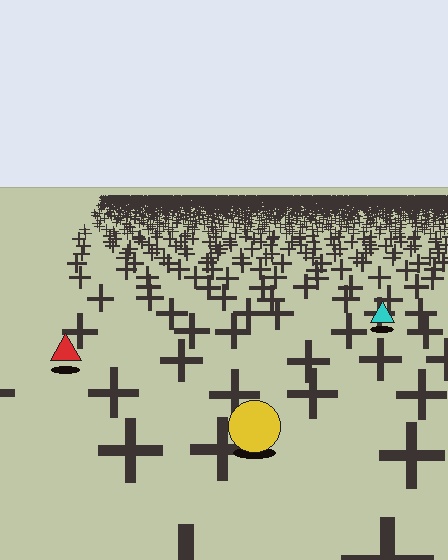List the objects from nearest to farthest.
From nearest to farthest: the yellow circle, the red triangle, the cyan triangle.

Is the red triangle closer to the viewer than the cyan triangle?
Yes. The red triangle is closer — you can tell from the texture gradient: the ground texture is coarser near it.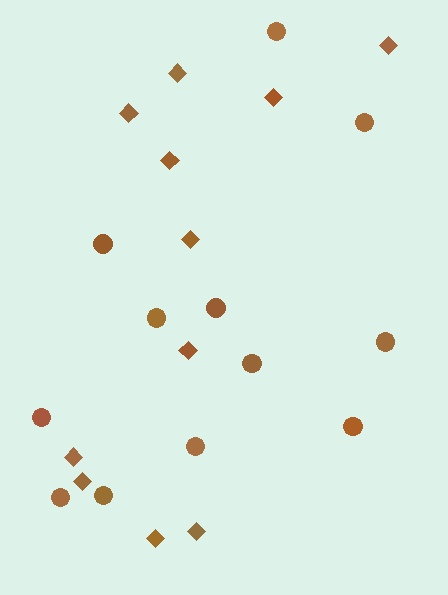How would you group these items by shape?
There are 2 groups: one group of circles (12) and one group of diamonds (11).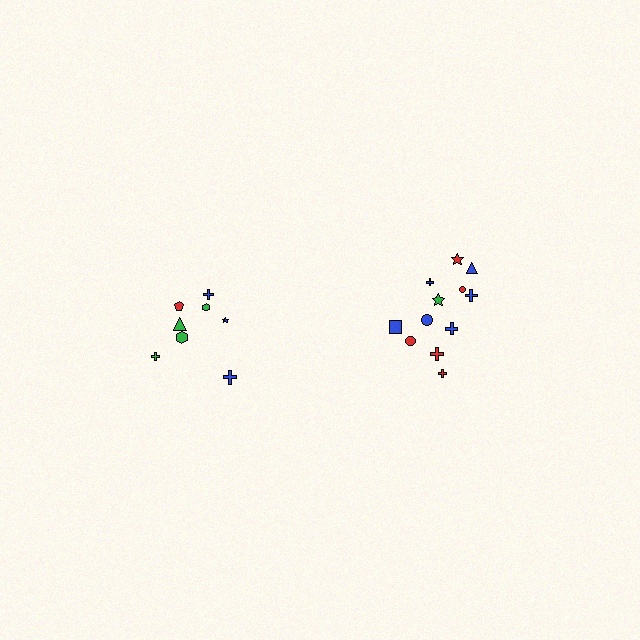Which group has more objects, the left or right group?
The right group.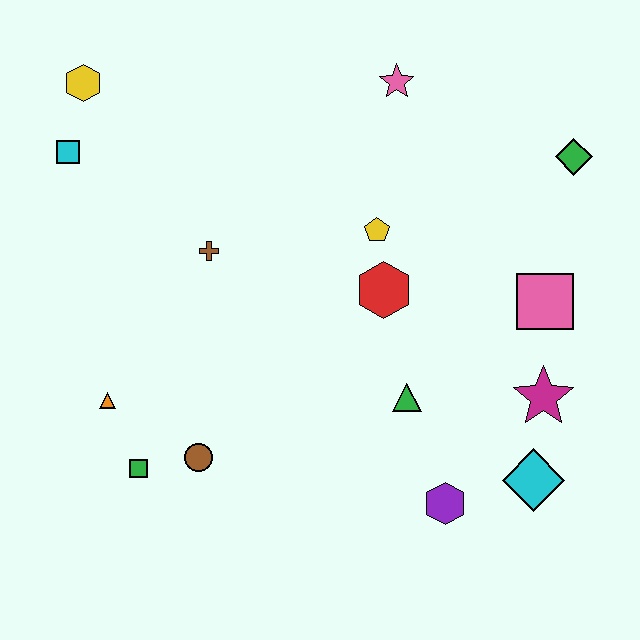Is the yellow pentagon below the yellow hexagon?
Yes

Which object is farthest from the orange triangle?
The green diamond is farthest from the orange triangle.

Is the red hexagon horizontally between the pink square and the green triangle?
No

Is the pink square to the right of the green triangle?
Yes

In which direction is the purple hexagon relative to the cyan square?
The purple hexagon is to the right of the cyan square.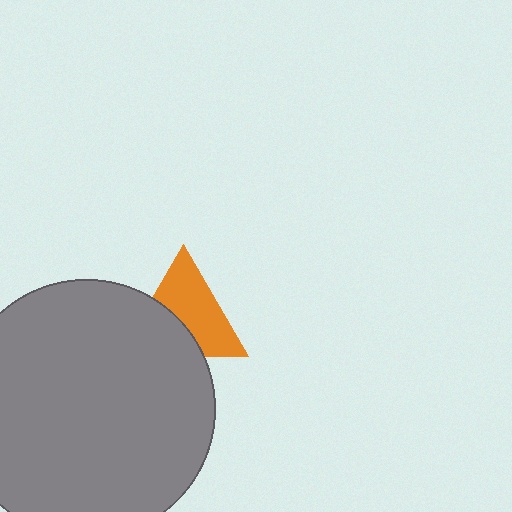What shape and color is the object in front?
The object in front is a gray circle.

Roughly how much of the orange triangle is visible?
About half of it is visible (roughly 60%).